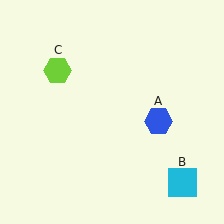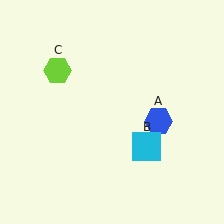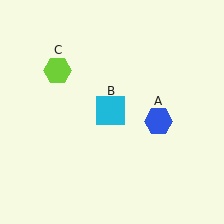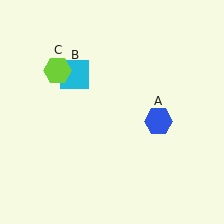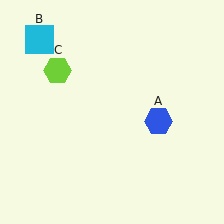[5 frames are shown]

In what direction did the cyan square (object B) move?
The cyan square (object B) moved up and to the left.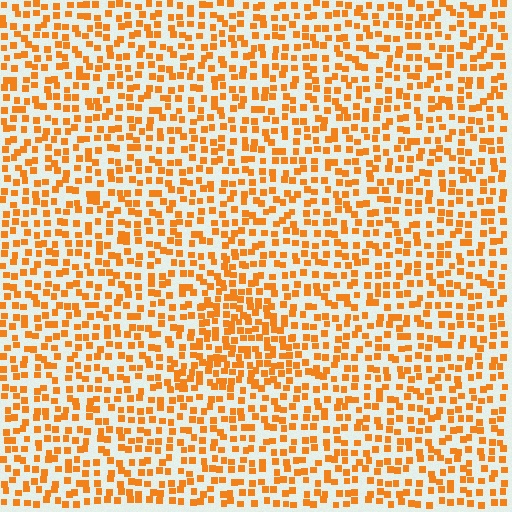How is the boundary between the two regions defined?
The boundary is defined by a change in element density (approximately 1.6x ratio). All elements are the same color, size, and shape.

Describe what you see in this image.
The image contains small orange elements arranged at two different densities. A triangle-shaped region is visible where the elements are more densely packed than the surrounding area.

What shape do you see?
I see a triangle.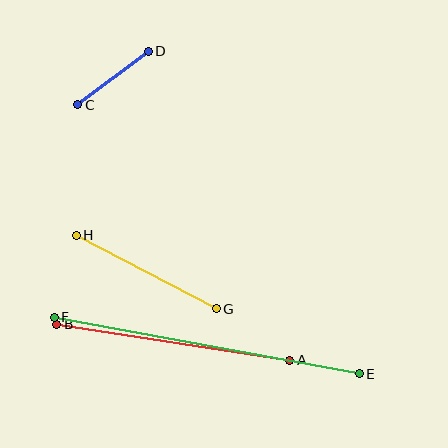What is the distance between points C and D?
The distance is approximately 89 pixels.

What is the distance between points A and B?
The distance is approximately 236 pixels.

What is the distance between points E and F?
The distance is approximately 310 pixels.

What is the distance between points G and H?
The distance is approximately 158 pixels.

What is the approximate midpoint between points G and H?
The midpoint is at approximately (146, 272) pixels.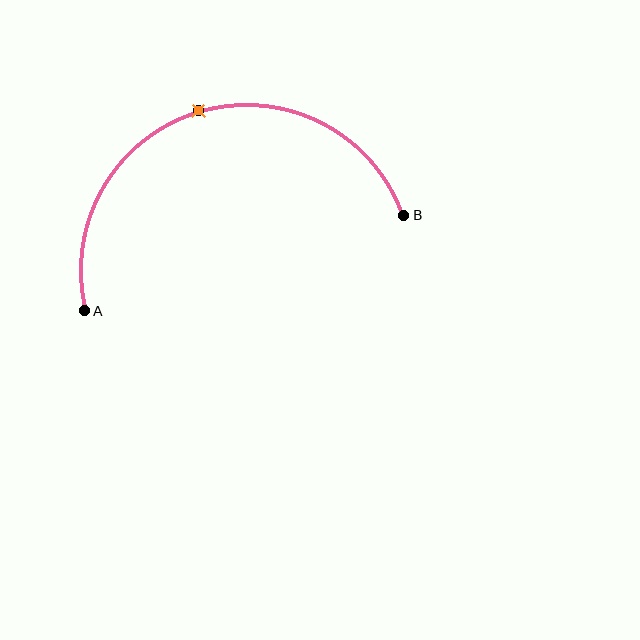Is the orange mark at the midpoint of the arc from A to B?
Yes. The orange mark lies on the arc at equal arc-length from both A and B — it is the arc midpoint.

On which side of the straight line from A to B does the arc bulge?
The arc bulges above the straight line connecting A and B.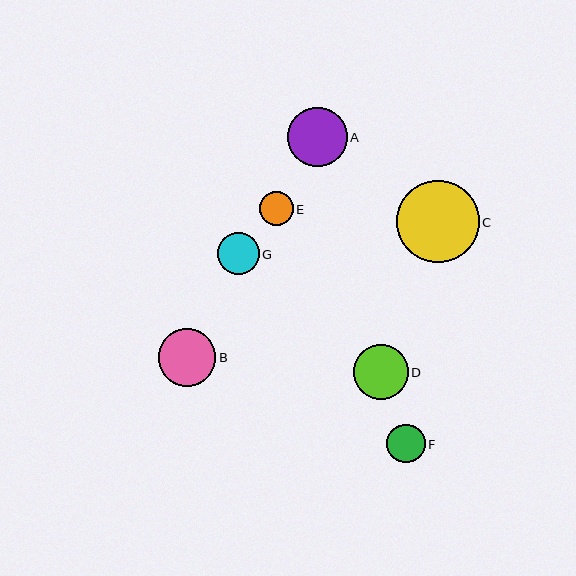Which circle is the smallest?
Circle E is the smallest with a size of approximately 34 pixels.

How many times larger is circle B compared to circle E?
Circle B is approximately 1.7 times the size of circle E.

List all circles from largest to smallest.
From largest to smallest: C, A, B, D, G, F, E.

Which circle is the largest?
Circle C is the largest with a size of approximately 82 pixels.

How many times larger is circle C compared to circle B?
Circle C is approximately 1.4 times the size of circle B.